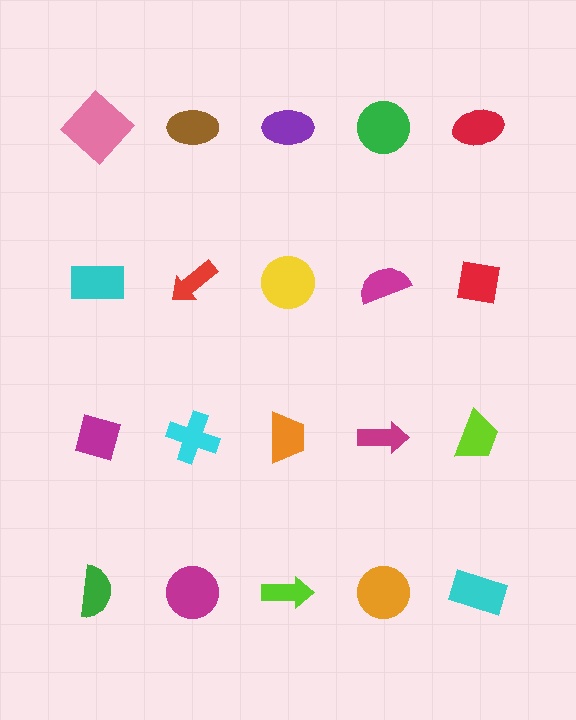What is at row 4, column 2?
A magenta circle.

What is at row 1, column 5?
A red ellipse.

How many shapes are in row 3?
5 shapes.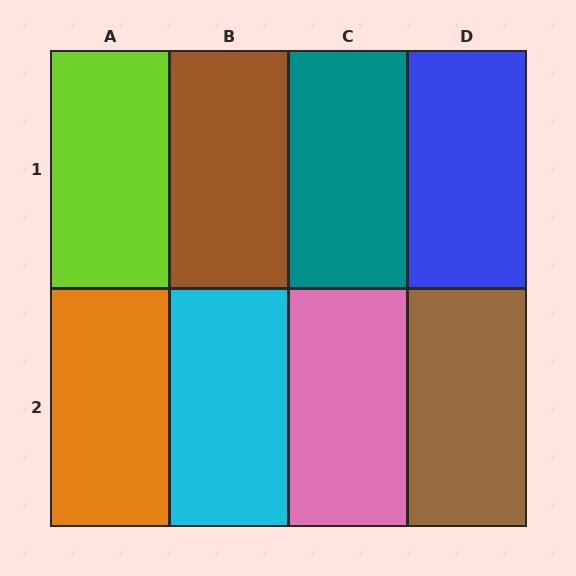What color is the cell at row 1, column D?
Blue.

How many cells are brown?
2 cells are brown.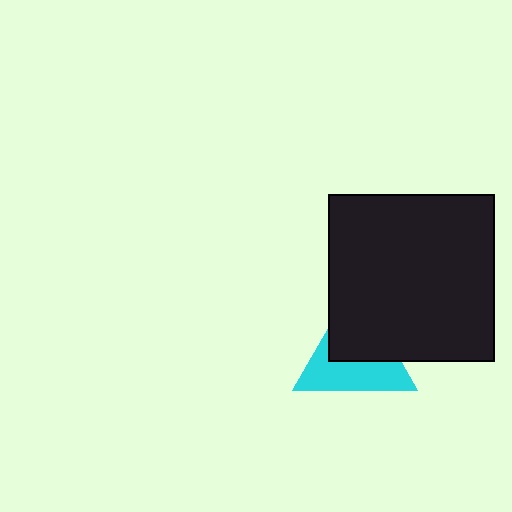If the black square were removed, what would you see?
You would see the complete cyan triangle.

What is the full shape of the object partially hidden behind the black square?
The partially hidden object is a cyan triangle.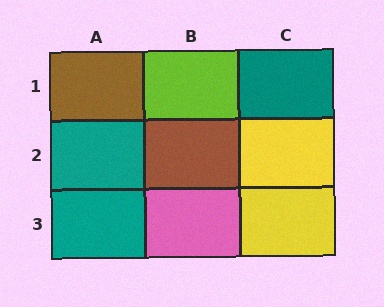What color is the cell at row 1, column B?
Lime.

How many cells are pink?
1 cell is pink.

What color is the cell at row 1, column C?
Teal.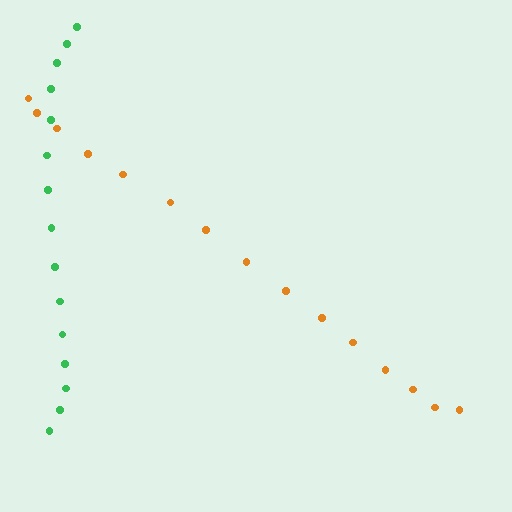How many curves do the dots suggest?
There are 2 distinct paths.